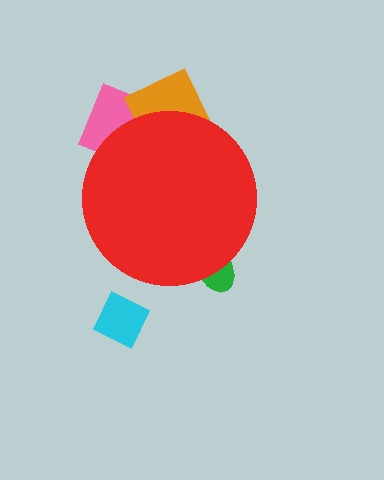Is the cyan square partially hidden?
No, the cyan square is fully visible.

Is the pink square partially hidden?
Yes, the pink square is partially hidden behind the red circle.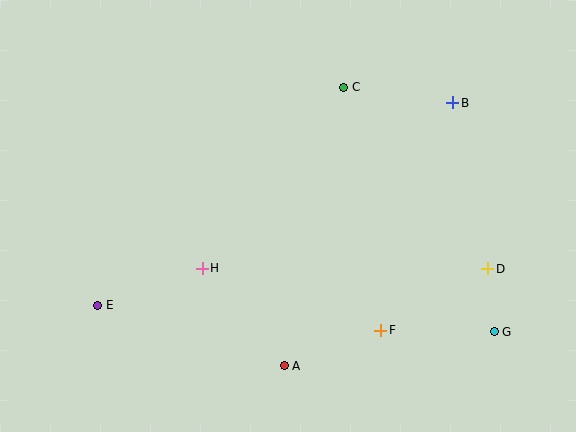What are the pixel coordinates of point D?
Point D is at (488, 269).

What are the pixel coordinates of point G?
Point G is at (494, 332).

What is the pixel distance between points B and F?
The distance between B and F is 238 pixels.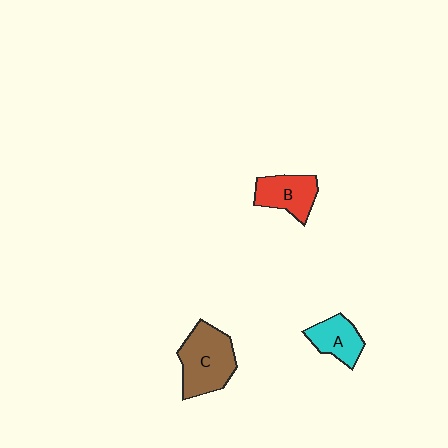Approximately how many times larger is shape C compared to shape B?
Approximately 1.5 times.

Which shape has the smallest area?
Shape A (cyan).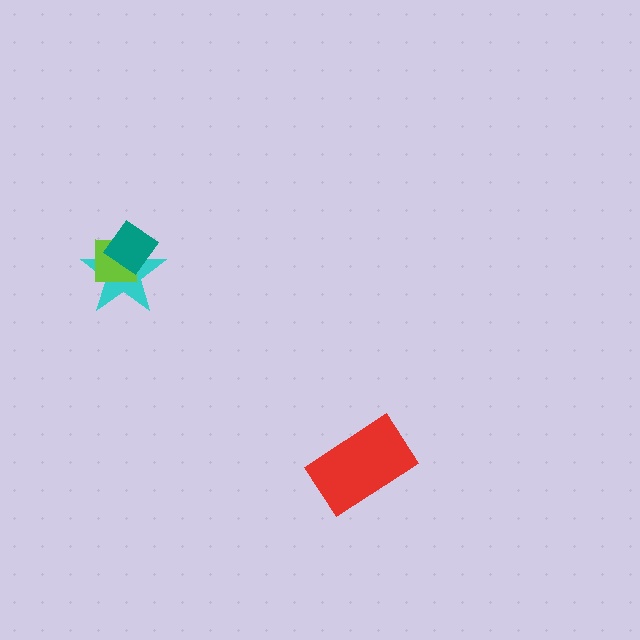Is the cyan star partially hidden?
Yes, it is partially covered by another shape.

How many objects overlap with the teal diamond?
2 objects overlap with the teal diamond.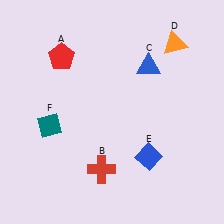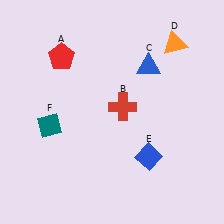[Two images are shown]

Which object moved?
The red cross (B) moved up.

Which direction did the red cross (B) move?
The red cross (B) moved up.